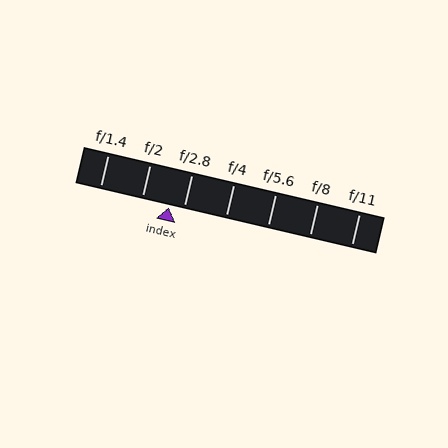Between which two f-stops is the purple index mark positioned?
The index mark is between f/2 and f/2.8.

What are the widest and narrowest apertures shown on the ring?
The widest aperture shown is f/1.4 and the narrowest is f/11.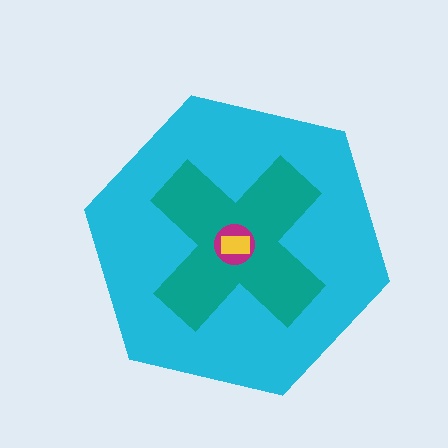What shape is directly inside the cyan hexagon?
The teal cross.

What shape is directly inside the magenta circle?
The yellow rectangle.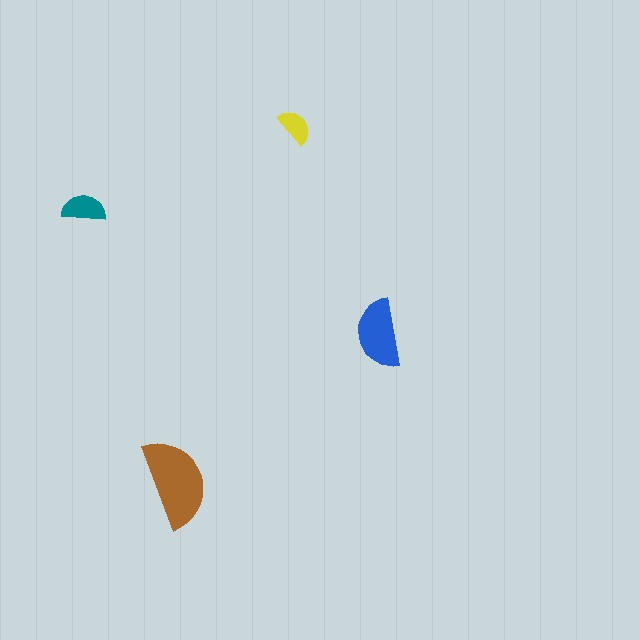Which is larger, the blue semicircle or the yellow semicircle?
The blue one.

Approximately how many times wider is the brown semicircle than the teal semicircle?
About 2 times wider.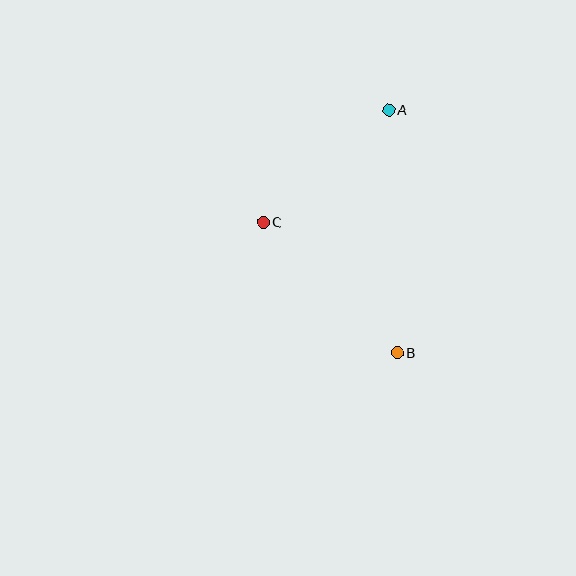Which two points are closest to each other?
Points A and C are closest to each other.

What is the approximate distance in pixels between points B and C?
The distance between B and C is approximately 187 pixels.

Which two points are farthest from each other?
Points A and B are farthest from each other.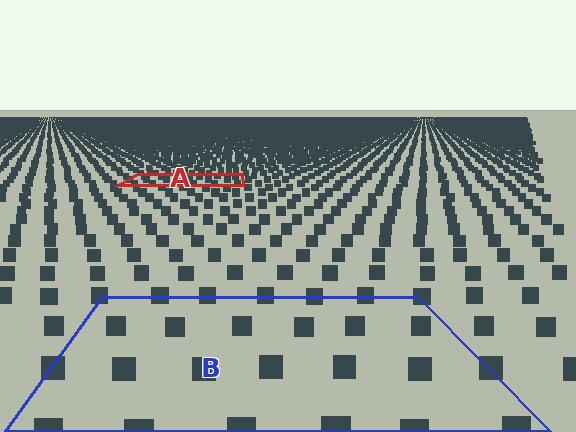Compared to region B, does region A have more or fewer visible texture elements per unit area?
Region A has more texture elements per unit area — they are packed more densely because it is farther away.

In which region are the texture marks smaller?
The texture marks are smaller in region A, because it is farther away.